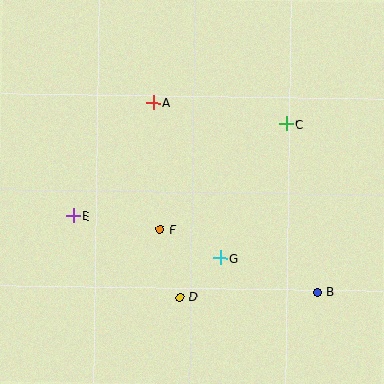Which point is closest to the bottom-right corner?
Point B is closest to the bottom-right corner.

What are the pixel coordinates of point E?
Point E is at (73, 216).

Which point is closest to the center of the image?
Point F at (160, 229) is closest to the center.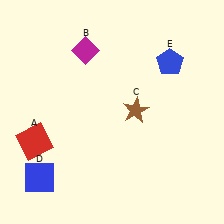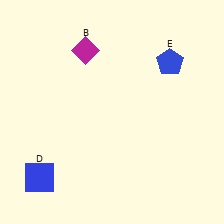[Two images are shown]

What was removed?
The red square (A), the brown star (C) were removed in Image 2.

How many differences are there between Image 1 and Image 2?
There are 2 differences between the two images.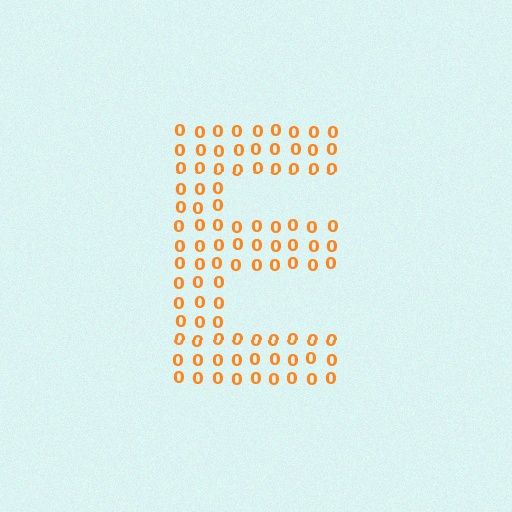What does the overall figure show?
The overall figure shows the letter E.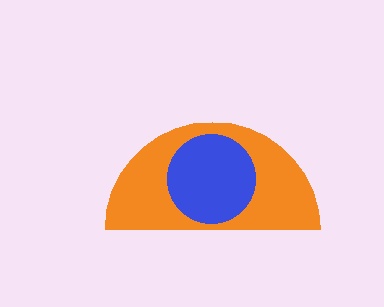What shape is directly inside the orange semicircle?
The blue circle.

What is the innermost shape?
The blue circle.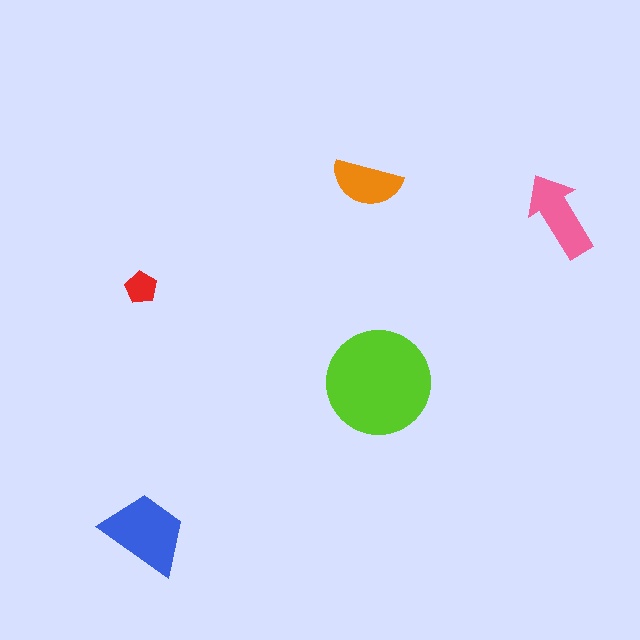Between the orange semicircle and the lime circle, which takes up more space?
The lime circle.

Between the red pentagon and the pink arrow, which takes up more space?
The pink arrow.